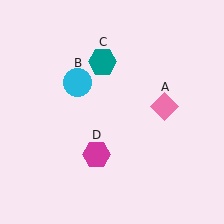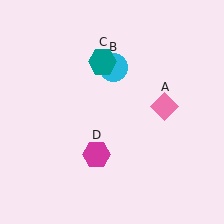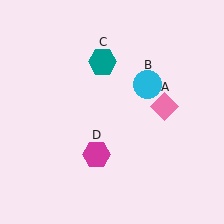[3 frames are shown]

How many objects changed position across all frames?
1 object changed position: cyan circle (object B).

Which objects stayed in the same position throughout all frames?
Pink diamond (object A) and teal hexagon (object C) and magenta hexagon (object D) remained stationary.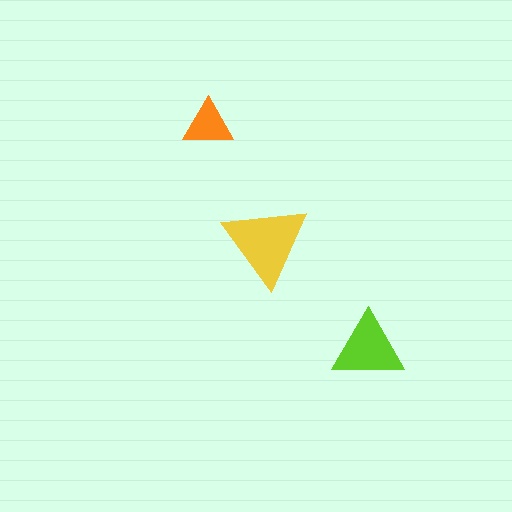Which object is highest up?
The orange triangle is topmost.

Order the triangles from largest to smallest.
the yellow one, the lime one, the orange one.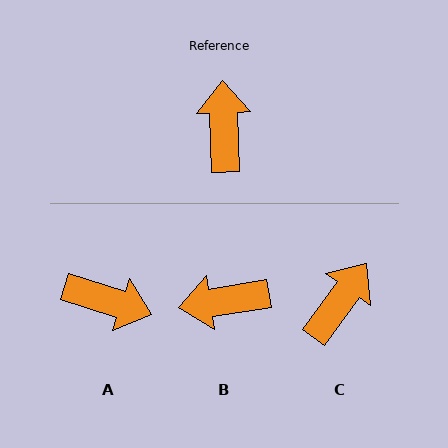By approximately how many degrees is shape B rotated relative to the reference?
Approximately 97 degrees counter-clockwise.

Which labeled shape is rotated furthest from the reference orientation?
A, about 110 degrees away.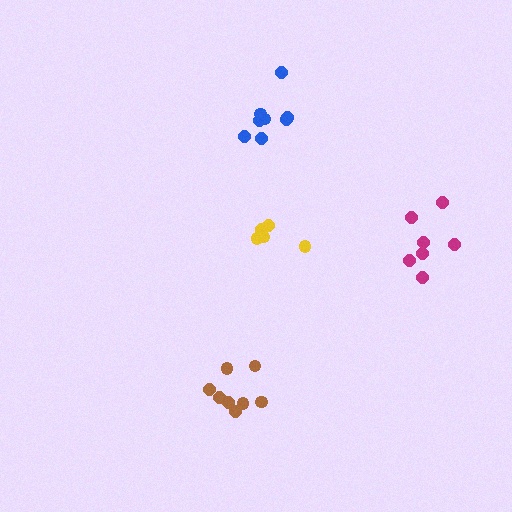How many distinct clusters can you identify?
There are 4 distinct clusters.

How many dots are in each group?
Group 1: 7 dots, Group 2: 5 dots, Group 3: 8 dots, Group 4: 8 dots (28 total).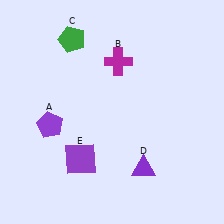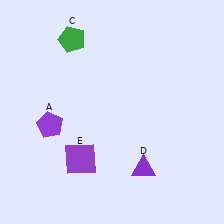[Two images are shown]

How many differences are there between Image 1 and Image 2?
There is 1 difference between the two images.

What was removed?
The magenta cross (B) was removed in Image 2.